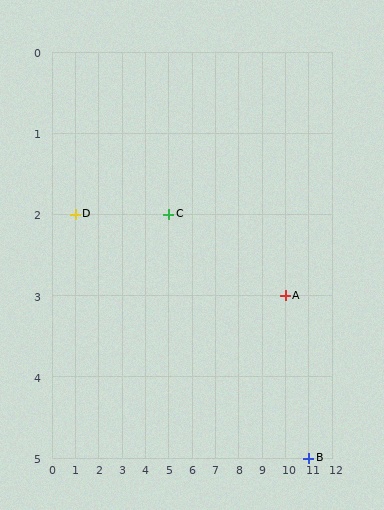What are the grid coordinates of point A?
Point A is at grid coordinates (10, 3).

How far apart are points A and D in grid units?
Points A and D are 9 columns and 1 row apart (about 9.1 grid units diagonally).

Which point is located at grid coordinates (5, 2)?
Point C is at (5, 2).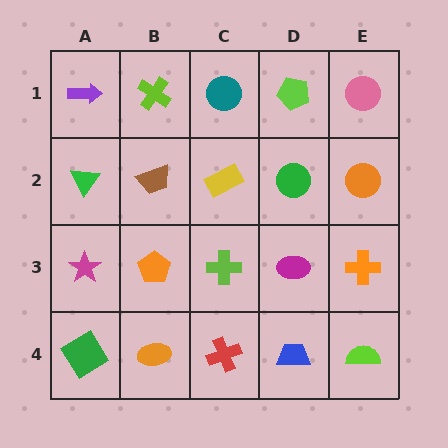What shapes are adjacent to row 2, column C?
A teal circle (row 1, column C), a lime cross (row 3, column C), a brown trapezoid (row 2, column B), a green circle (row 2, column D).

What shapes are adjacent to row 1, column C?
A yellow rectangle (row 2, column C), a lime cross (row 1, column B), a lime pentagon (row 1, column D).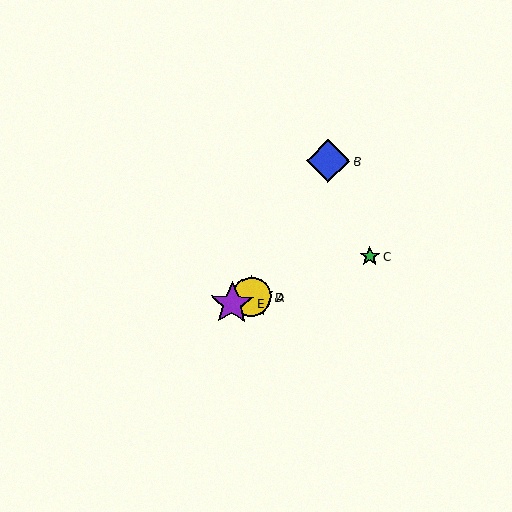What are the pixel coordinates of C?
Object C is at (370, 256).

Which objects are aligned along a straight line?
Objects A, C, D, E are aligned along a straight line.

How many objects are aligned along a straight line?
4 objects (A, C, D, E) are aligned along a straight line.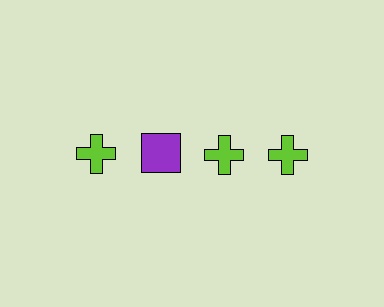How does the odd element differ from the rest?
It differs in both color (purple instead of lime) and shape (square instead of cross).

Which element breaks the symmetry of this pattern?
The purple square in the top row, second from left column breaks the symmetry. All other shapes are lime crosses.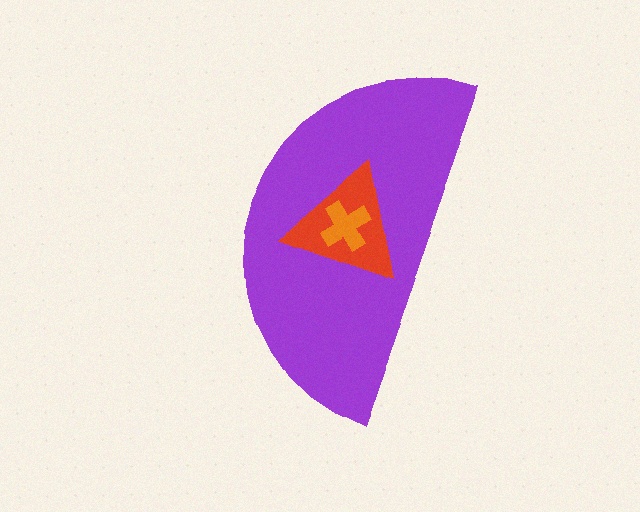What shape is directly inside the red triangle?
The orange cross.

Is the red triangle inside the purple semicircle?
Yes.